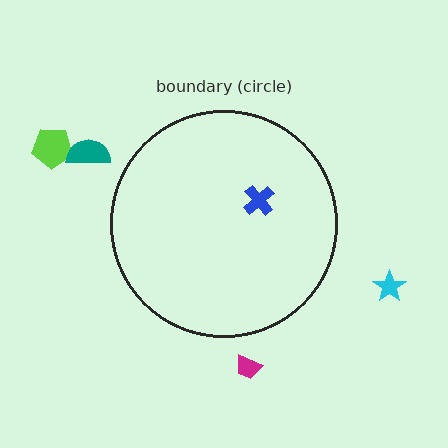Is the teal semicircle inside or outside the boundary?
Outside.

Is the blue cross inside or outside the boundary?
Inside.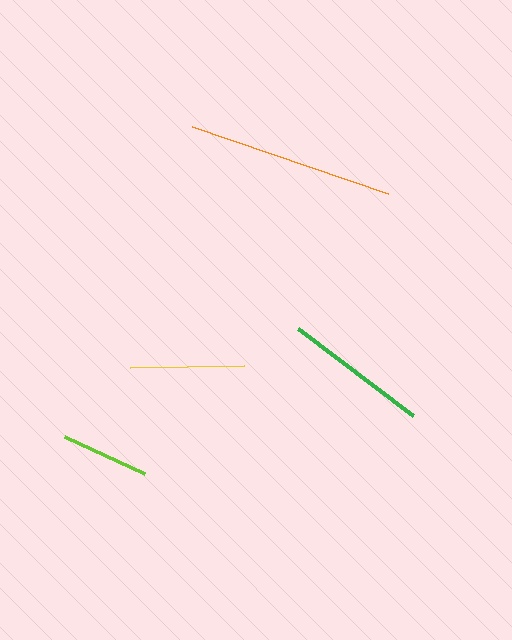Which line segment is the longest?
The orange line is the longest at approximately 207 pixels.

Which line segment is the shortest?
The lime line is the shortest at approximately 88 pixels.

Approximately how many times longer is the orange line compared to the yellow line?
The orange line is approximately 1.8 times the length of the yellow line.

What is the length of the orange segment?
The orange segment is approximately 207 pixels long.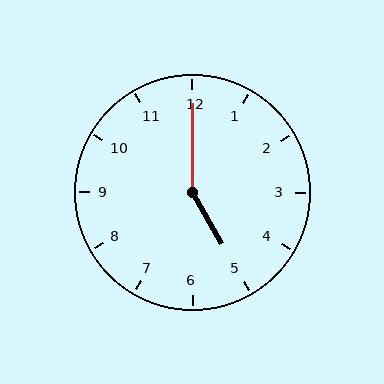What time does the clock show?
5:00.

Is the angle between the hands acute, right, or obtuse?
It is obtuse.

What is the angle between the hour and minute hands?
Approximately 150 degrees.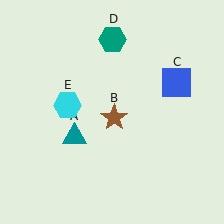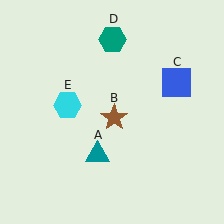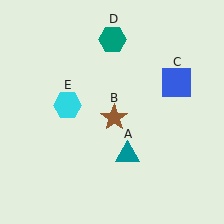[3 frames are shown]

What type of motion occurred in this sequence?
The teal triangle (object A) rotated counterclockwise around the center of the scene.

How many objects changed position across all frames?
1 object changed position: teal triangle (object A).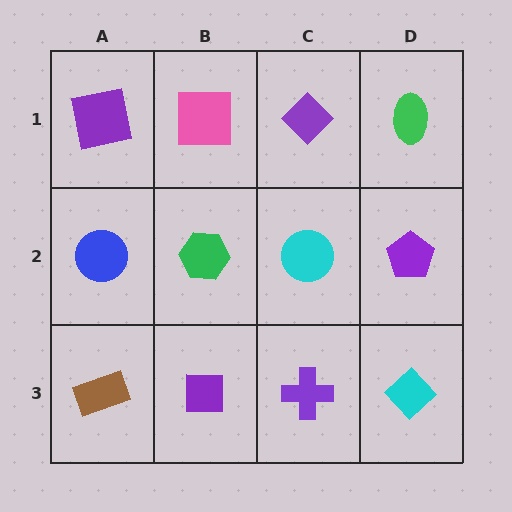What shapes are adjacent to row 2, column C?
A purple diamond (row 1, column C), a purple cross (row 3, column C), a green hexagon (row 2, column B), a purple pentagon (row 2, column D).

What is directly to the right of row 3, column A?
A purple square.